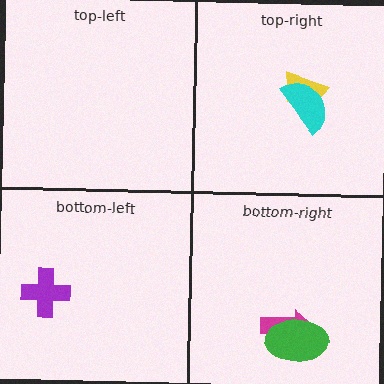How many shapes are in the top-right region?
2.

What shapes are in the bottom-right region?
The magenta arrow, the green ellipse.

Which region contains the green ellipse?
The bottom-right region.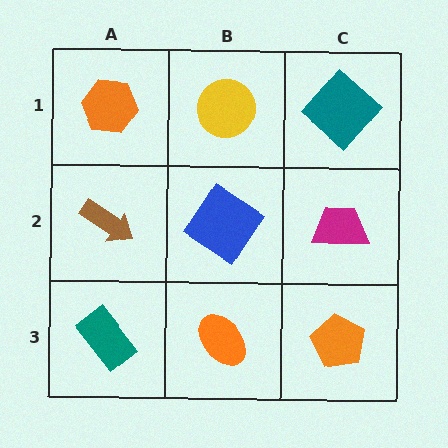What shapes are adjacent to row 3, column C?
A magenta trapezoid (row 2, column C), an orange ellipse (row 3, column B).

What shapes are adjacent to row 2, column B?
A yellow circle (row 1, column B), an orange ellipse (row 3, column B), a brown arrow (row 2, column A), a magenta trapezoid (row 2, column C).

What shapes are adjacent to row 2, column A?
An orange hexagon (row 1, column A), a teal rectangle (row 3, column A), a blue diamond (row 2, column B).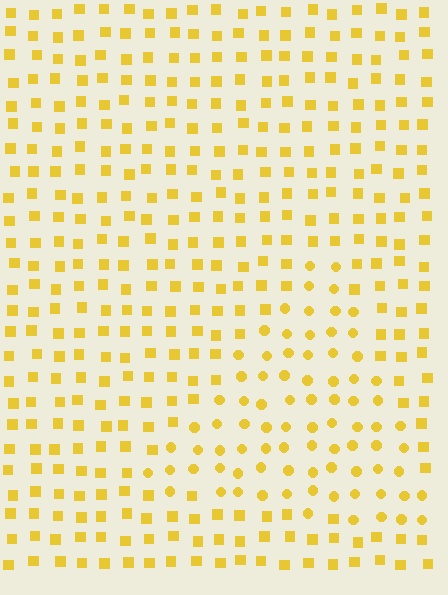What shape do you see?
I see a triangle.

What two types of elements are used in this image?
The image uses circles inside the triangle region and squares outside it.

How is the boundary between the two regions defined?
The boundary is defined by a change in element shape: circles inside vs. squares outside. All elements share the same color and spacing.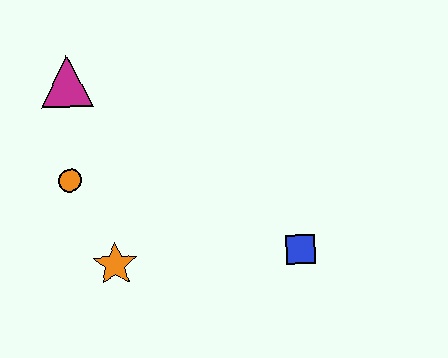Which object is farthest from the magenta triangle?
The blue square is farthest from the magenta triangle.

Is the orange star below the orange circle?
Yes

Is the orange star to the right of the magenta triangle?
Yes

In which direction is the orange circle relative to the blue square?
The orange circle is to the left of the blue square.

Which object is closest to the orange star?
The orange circle is closest to the orange star.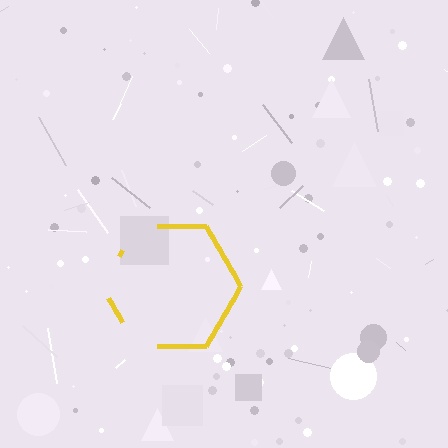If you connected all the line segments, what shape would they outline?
They would outline a hexagon.